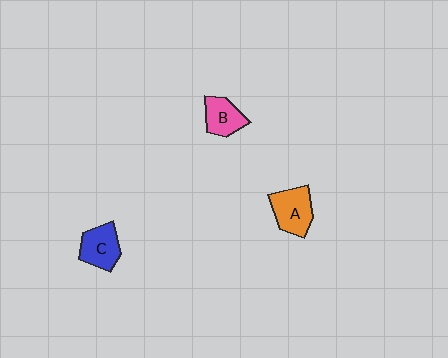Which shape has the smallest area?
Shape B (pink).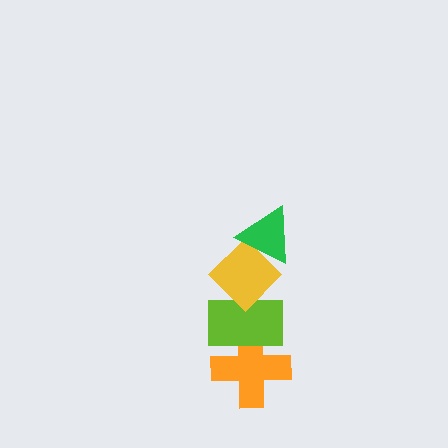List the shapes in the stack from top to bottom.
From top to bottom: the green triangle, the yellow diamond, the lime rectangle, the orange cross.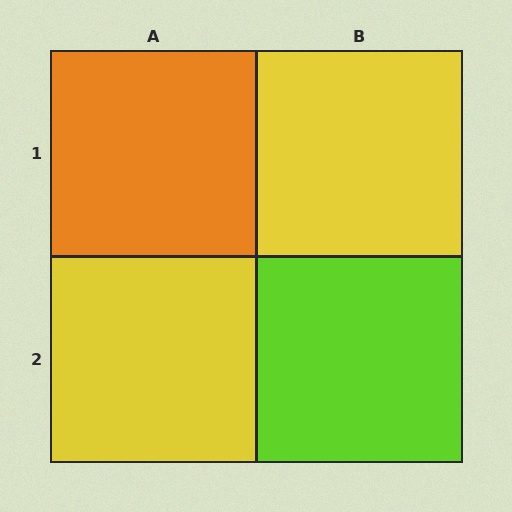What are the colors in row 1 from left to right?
Orange, yellow.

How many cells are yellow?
2 cells are yellow.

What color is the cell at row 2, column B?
Lime.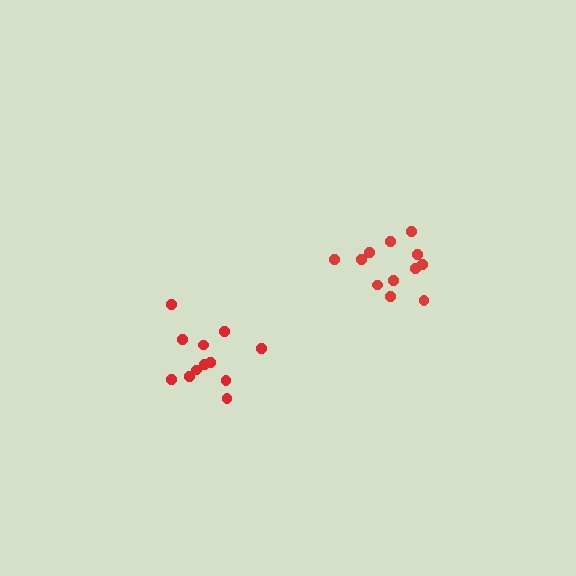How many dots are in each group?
Group 1: 12 dots, Group 2: 12 dots (24 total).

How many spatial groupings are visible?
There are 2 spatial groupings.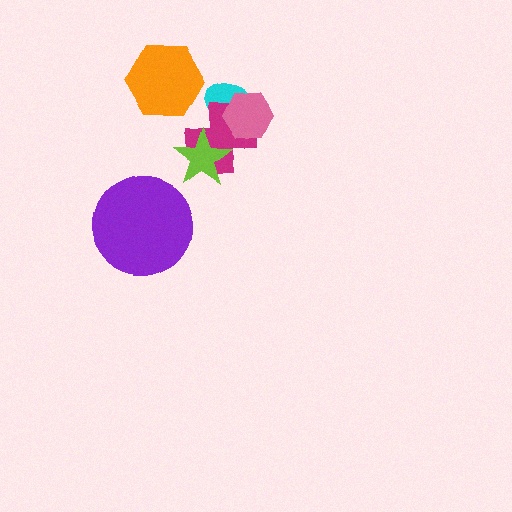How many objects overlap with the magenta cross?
3 objects overlap with the magenta cross.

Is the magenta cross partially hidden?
Yes, it is partially covered by another shape.